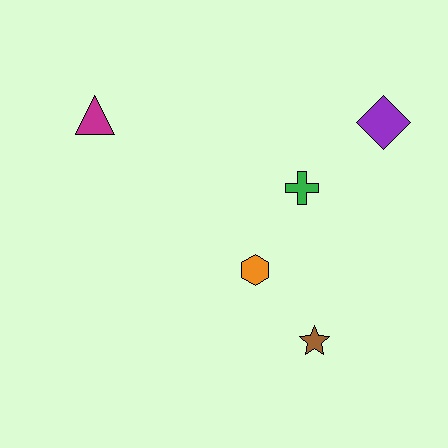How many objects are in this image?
There are 5 objects.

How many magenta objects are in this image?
There is 1 magenta object.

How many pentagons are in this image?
There are no pentagons.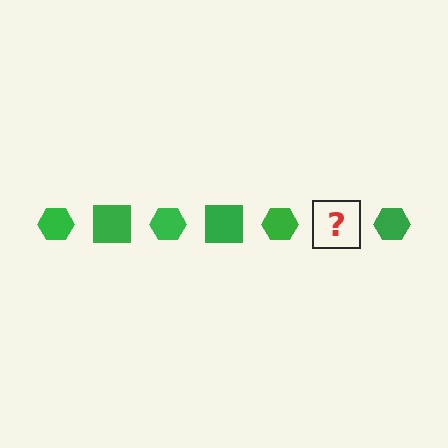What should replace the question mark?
The question mark should be replaced with a green square.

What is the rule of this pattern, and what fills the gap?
The rule is that the pattern cycles through hexagon, square shapes in green. The gap should be filled with a green square.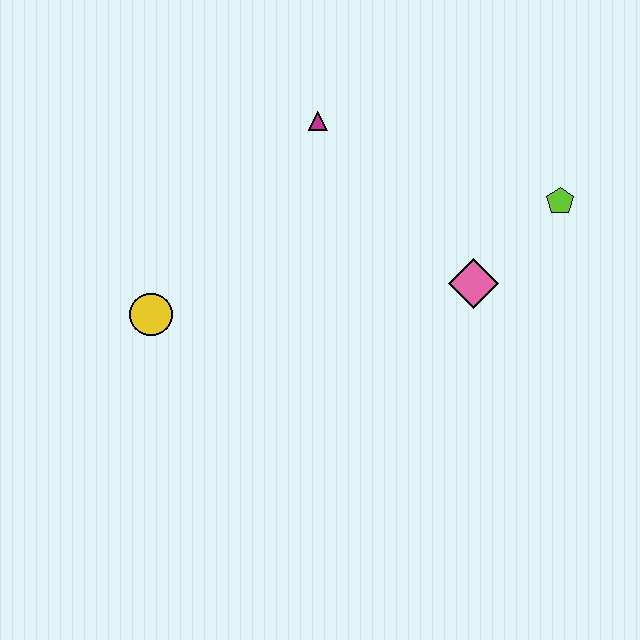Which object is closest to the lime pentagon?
The pink diamond is closest to the lime pentagon.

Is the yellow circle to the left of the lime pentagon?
Yes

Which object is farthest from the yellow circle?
The lime pentagon is farthest from the yellow circle.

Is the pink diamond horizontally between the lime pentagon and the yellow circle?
Yes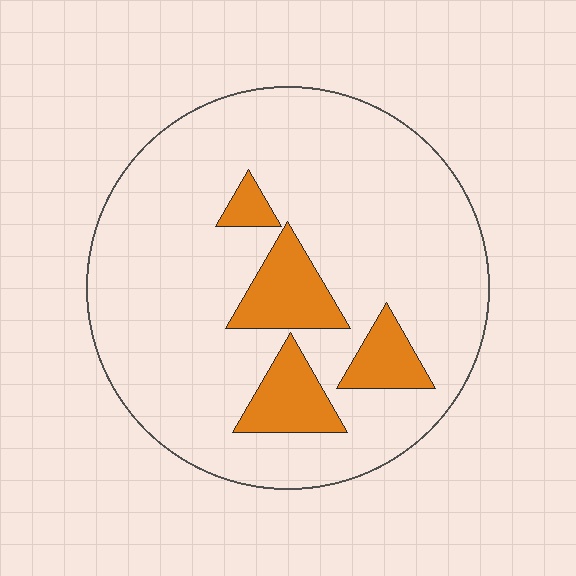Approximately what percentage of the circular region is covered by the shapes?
Approximately 15%.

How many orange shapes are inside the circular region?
4.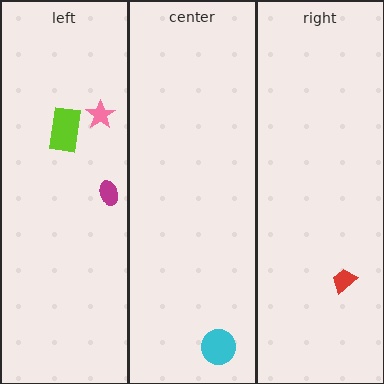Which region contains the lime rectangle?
The left region.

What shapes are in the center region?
The cyan circle.